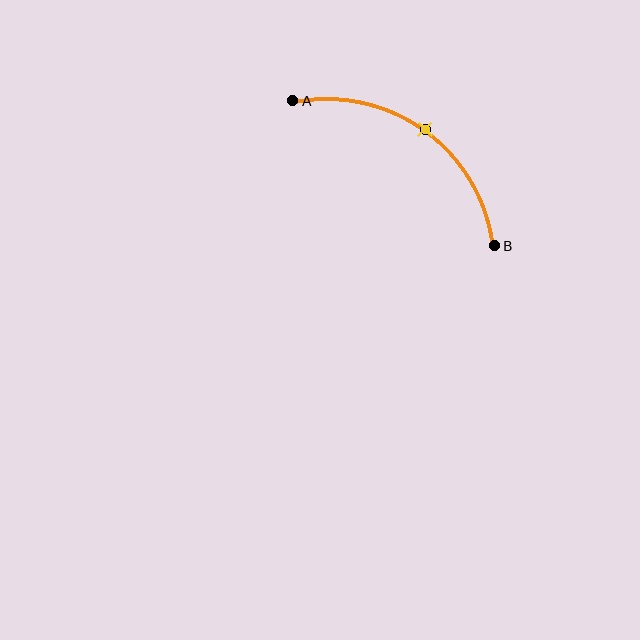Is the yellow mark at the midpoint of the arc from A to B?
Yes. The yellow mark lies on the arc at equal arc-length from both A and B — it is the arc midpoint.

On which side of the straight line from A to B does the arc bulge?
The arc bulges above and to the right of the straight line connecting A and B.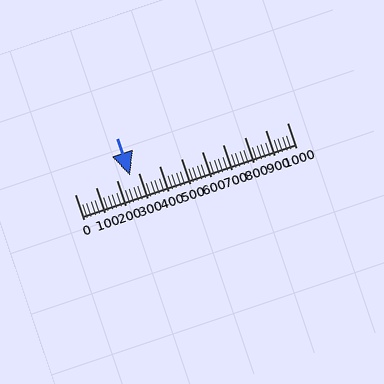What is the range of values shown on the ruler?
The ruler shows values from 0 to 1000.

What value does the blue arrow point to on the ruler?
The blue arrow points to approximately 260.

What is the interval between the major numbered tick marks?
The major tick marks are spaced 100 units apart.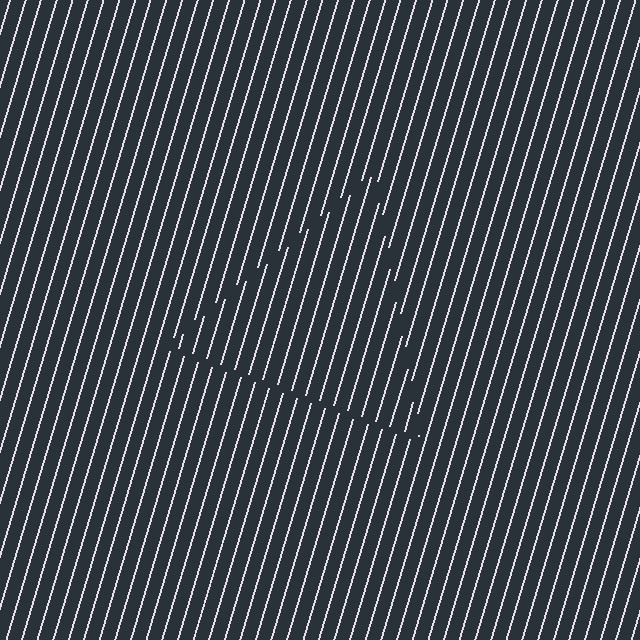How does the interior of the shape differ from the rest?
The interior of the shape contains the same grating, shifted by half a period — the contour is defined by the phase discontinuity where line-ends from the inner and outer gratings abut.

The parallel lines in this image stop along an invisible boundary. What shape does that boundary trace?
An illusory triangle. The interior of the shape contains the same grating, shifted by half a period — the contour is defined by the phase discontinuity where line-ends from the inner and outer gratings abut.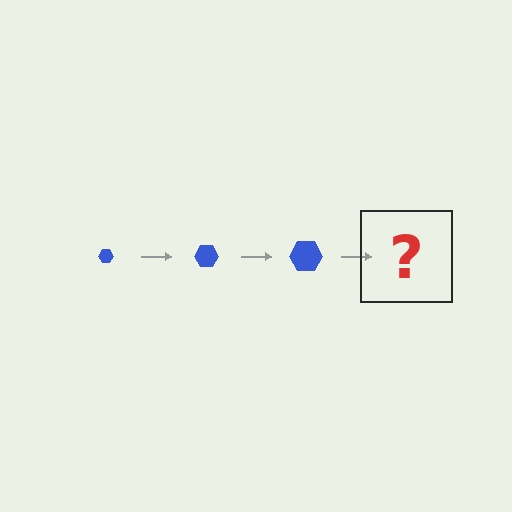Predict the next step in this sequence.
The next step is a blue hexagon, larger than the previous one.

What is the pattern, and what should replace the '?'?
The pattern is that the hexagon gets progressively larger each step. The '?' should be a blue hexagon, larger than the previous one.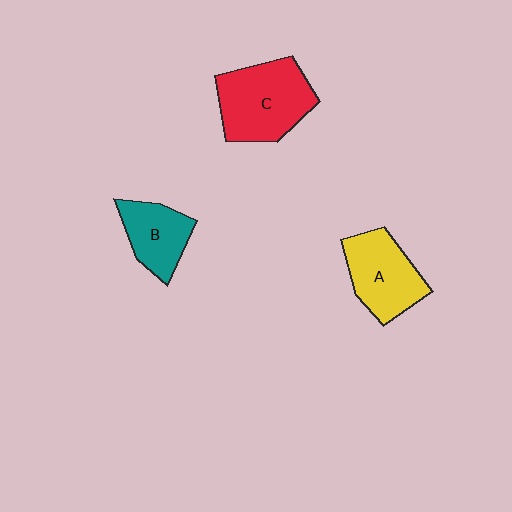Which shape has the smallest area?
Shape B (teal).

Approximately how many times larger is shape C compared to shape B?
Approximately 1.6 times.